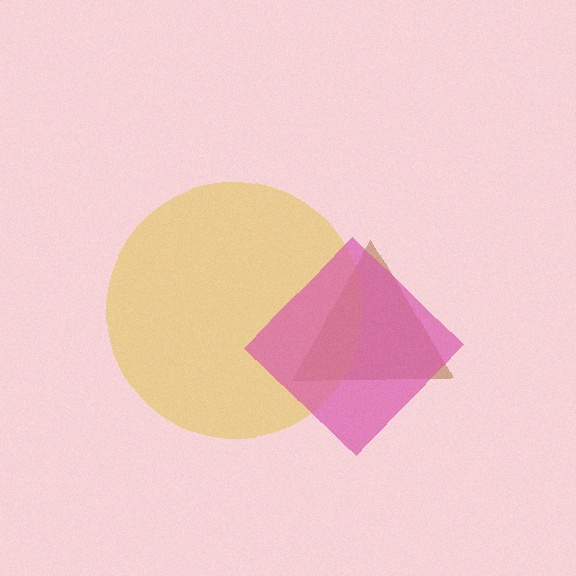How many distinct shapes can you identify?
There are 3 distinct shapes: a brown triangle, a yellow circle, a pink diamond.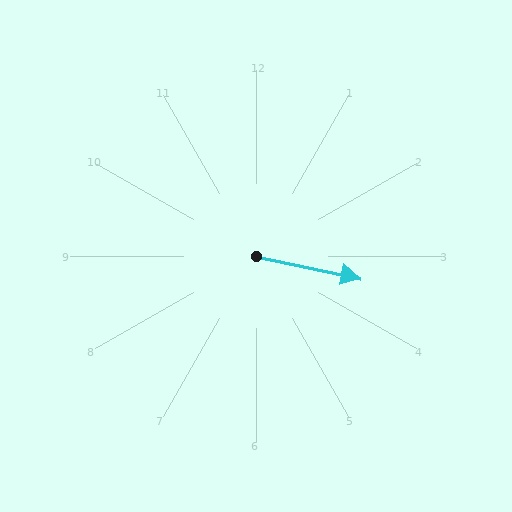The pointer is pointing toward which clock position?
Roughly 3 o'clock.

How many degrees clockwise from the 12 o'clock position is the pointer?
Approximately 102 degrees.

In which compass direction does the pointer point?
East.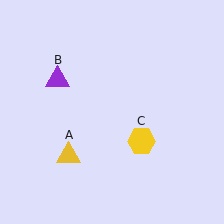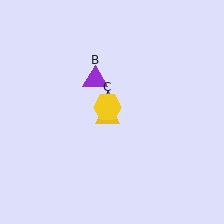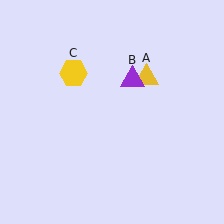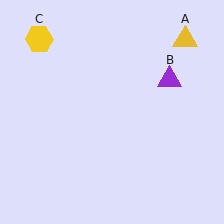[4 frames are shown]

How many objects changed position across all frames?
3 objects changed position: yellow triangle (object A), purple triangle (object B), yellow hexagon (object C).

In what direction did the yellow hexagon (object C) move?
The yellow hexagon (object C) moved up and to the left.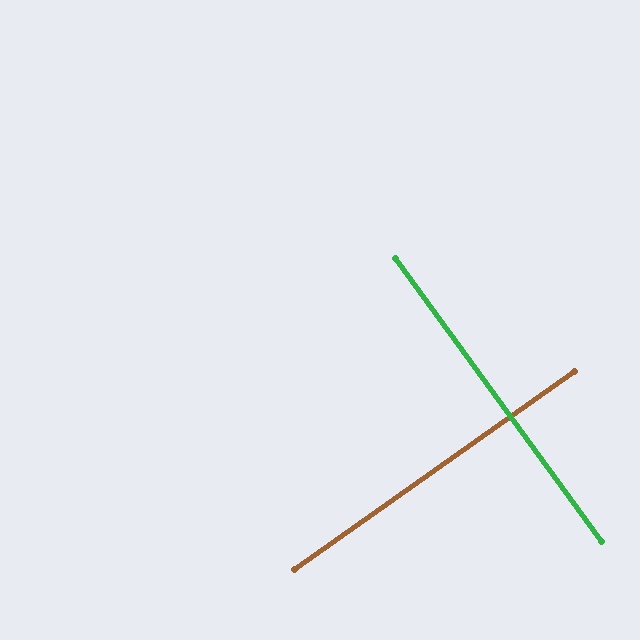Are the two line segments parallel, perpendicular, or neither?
Perpendicular — they meet at approximately 89°.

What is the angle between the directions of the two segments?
Approximately 89 degrees.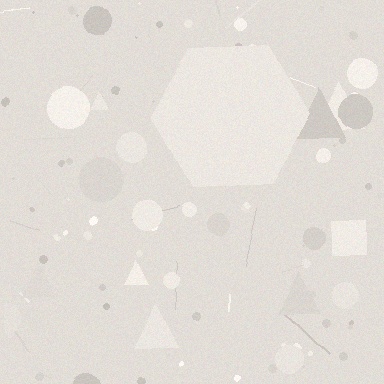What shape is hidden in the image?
A hexagon is hidden in the image.